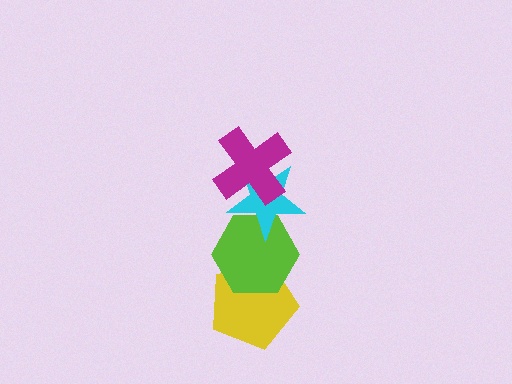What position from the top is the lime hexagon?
The lime hexagon is 3rd from the top.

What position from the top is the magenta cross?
The magenta cross is 1st from the top.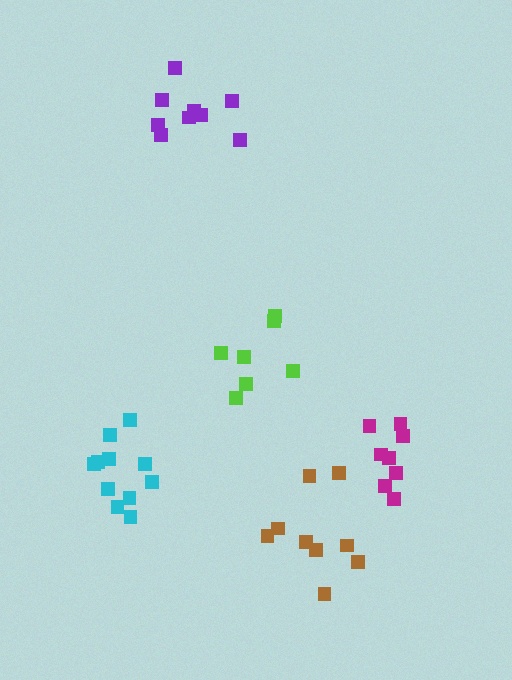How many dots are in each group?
Group 1: 9 dots, Group 2: 9 dots, Group 3: 7 dots, Group 4: 8 dots, Group 5: 11 dots (44 total).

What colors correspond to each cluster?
The clusters are colored: brown, purple, lime, magenta, cyan.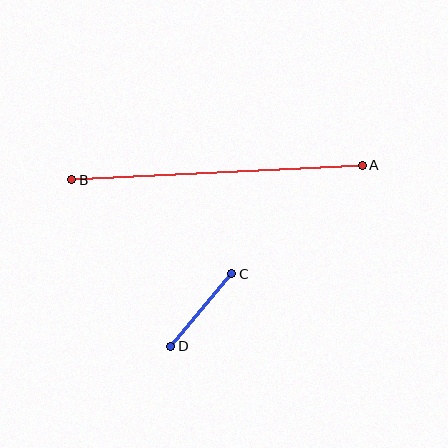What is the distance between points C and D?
The distance is approximately 95 pixels.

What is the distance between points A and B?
The distance is approximately 291 pixels.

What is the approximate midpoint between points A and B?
The midpoint is at approximately (217, 172) pixels.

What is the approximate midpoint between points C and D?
The midpoint is at approximately (201, 310) pixels.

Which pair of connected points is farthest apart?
Points A and B are farthest apart.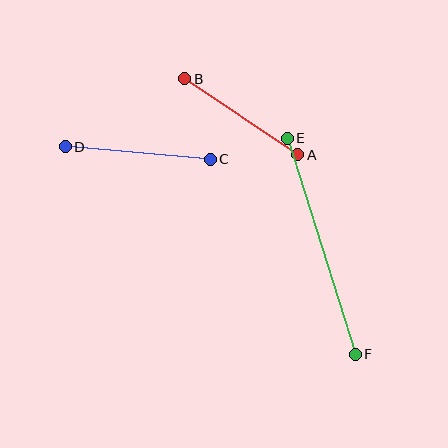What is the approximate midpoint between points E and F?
The midpoint is at approximately (321, 246) pixels.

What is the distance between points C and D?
The distance is approximately 145 pixels.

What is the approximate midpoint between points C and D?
The midpoint is at approximately (138, 153) pixels.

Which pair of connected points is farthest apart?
Points E and F are farthest apart.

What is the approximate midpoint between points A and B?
The midpoint is at approximately (241, 117) pixels.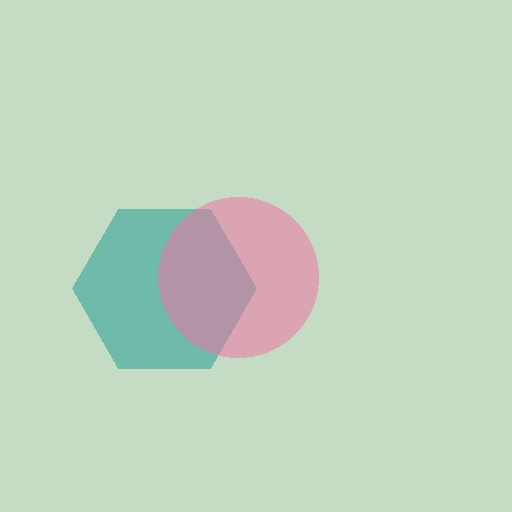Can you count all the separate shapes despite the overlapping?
Yes, there are 2 separate shapes.